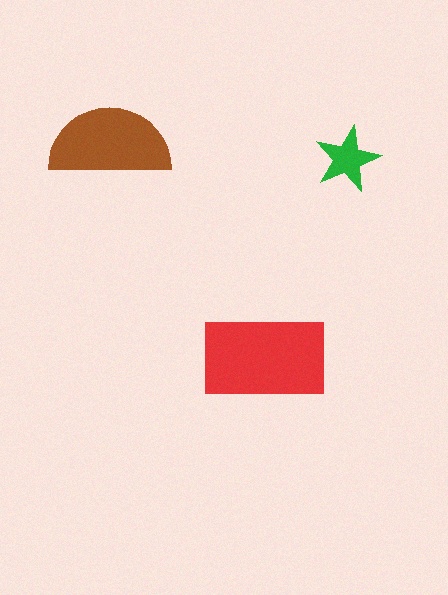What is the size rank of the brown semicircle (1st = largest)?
2nd.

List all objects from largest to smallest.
The red rectangle, the brown semicircle, the green star.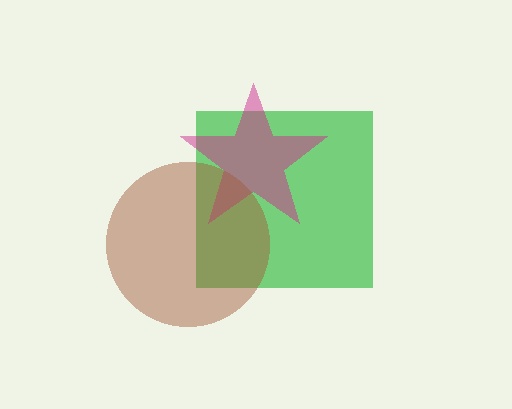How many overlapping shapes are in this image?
There are 3 overlapping shapes in the image.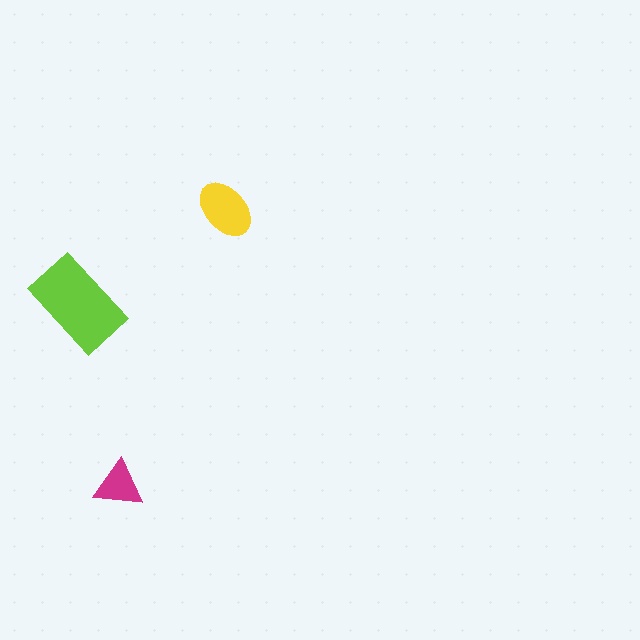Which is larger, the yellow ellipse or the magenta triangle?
The yellow ellipse.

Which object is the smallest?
The magenta triangle.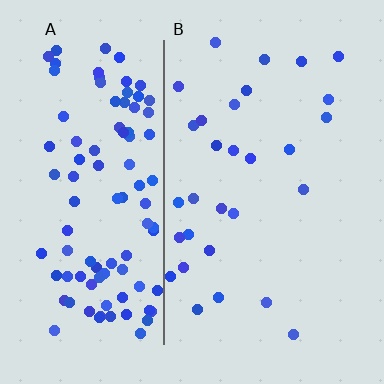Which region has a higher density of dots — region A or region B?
A (the left).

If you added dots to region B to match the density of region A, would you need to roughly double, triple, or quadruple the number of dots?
Approximately quadruple.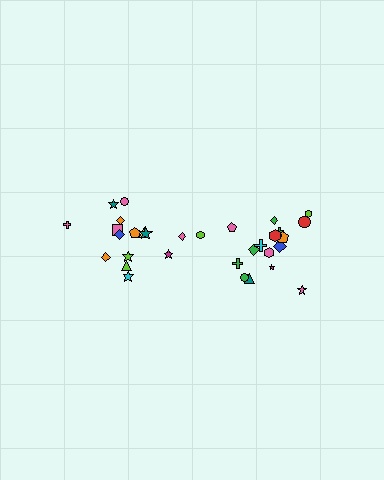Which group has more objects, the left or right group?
The right group.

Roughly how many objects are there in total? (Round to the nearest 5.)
Roughly 35 objects in total.